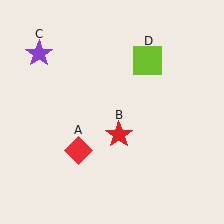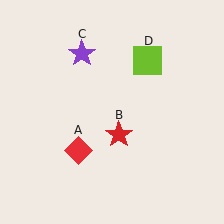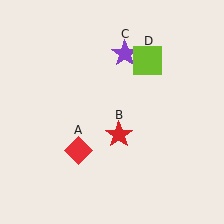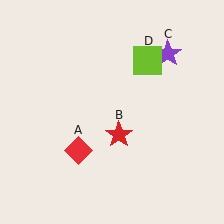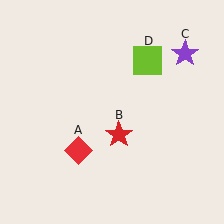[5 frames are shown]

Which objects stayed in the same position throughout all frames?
Red diamond (object A) and red star (object B) and lime square (object D) remained stationary.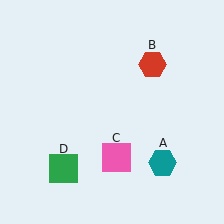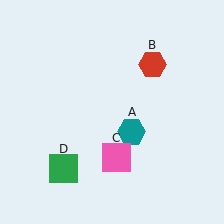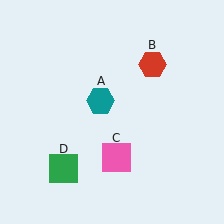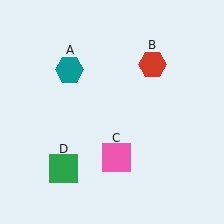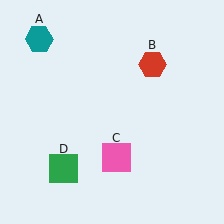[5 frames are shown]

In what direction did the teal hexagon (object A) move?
The teal hexagon (object A) moved up and to the left.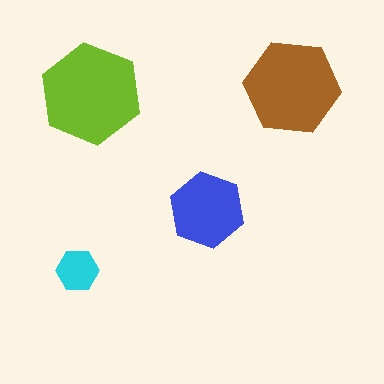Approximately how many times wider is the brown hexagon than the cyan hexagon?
About 2.5 times wider.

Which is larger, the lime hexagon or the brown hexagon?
The lime one.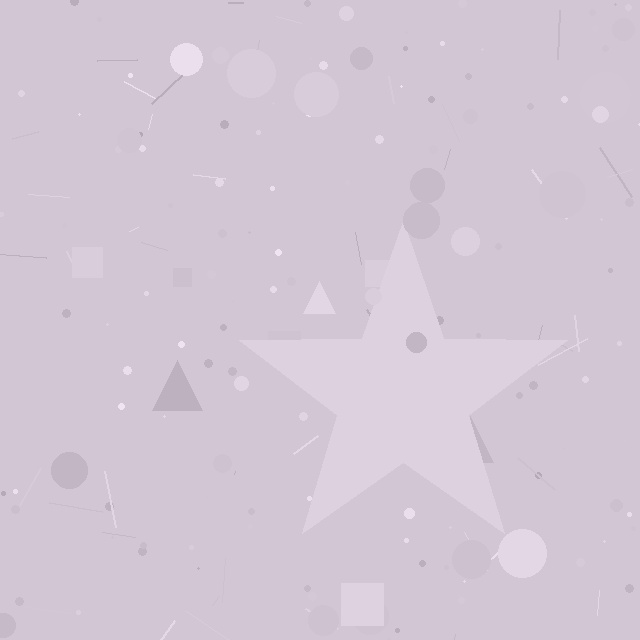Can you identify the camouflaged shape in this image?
The camouflaged shape is a star.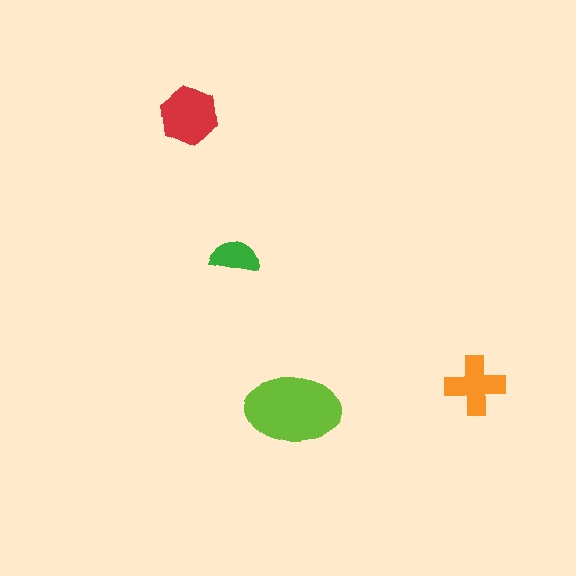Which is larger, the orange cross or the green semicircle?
The orange cross.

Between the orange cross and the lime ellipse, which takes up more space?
The lime ellipse.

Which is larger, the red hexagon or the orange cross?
The red hexagon.